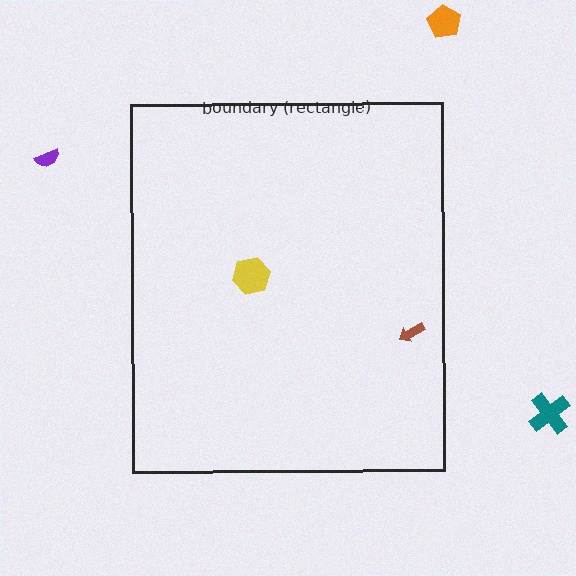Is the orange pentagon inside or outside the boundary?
Outside.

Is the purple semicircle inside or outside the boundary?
Outside.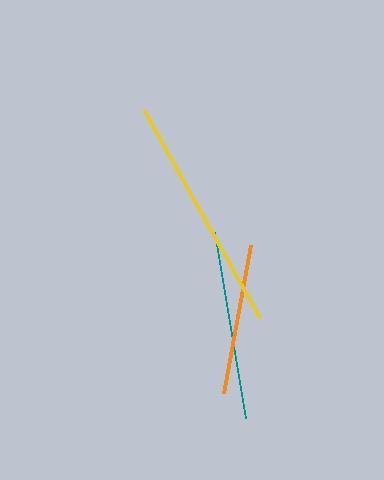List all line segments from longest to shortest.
From longest to shortest: yellow, teal, orange.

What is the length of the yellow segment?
The yellow segment is approximately 239 pixels long.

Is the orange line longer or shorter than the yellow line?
The yellow line is longer than the orange line.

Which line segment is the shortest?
The orange line is the shortest at approximately 151 pixels.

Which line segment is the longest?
The yellow line is the longest at approximately 239 pixels.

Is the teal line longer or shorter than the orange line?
The teal line is longer than the orange line.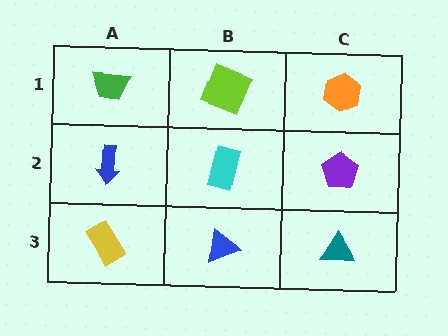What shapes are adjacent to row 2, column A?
A green trapezoid (row 1, column A), a yellow rectangle (row 3, column A), a cyan rectangle (row 2, column B).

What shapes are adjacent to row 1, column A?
A blue arrow (row 2, column A), a lime square (row 1, column B).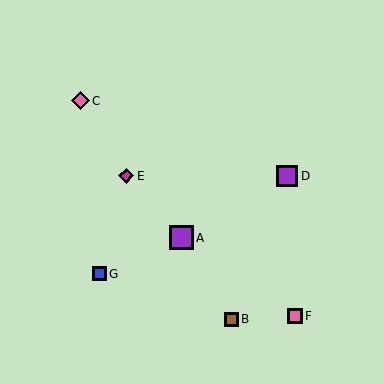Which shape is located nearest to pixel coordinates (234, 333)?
The brown square (labeled B) at (231, 319) is nearest to that location.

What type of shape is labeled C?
Shape C is a pink diamond.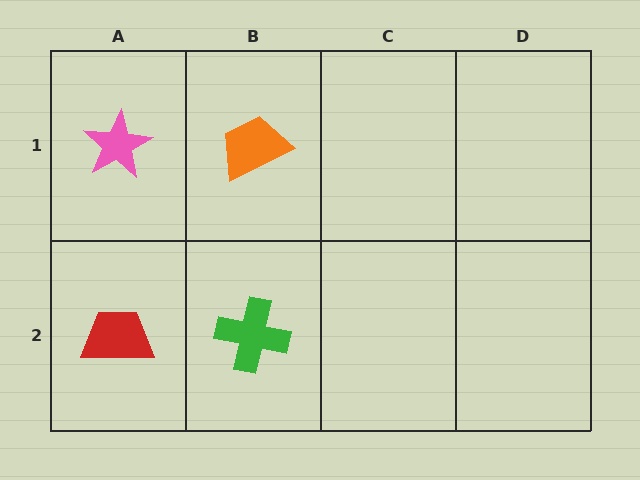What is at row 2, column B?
A green cross.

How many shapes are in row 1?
2 shapes.